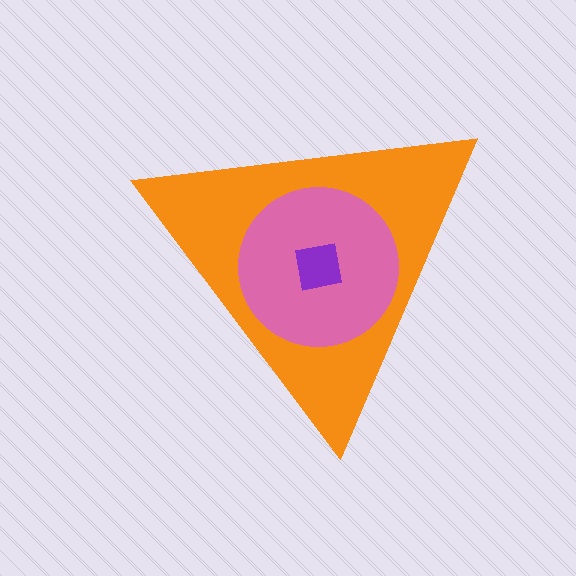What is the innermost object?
The purple square.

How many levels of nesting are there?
3.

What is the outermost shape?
The orange triangle.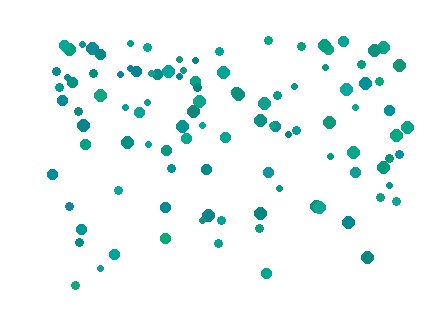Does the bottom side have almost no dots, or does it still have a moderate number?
Still a moderate number, just noticeably fewer than the top.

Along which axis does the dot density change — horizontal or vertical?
Vertical.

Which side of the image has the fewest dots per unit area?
The bottom.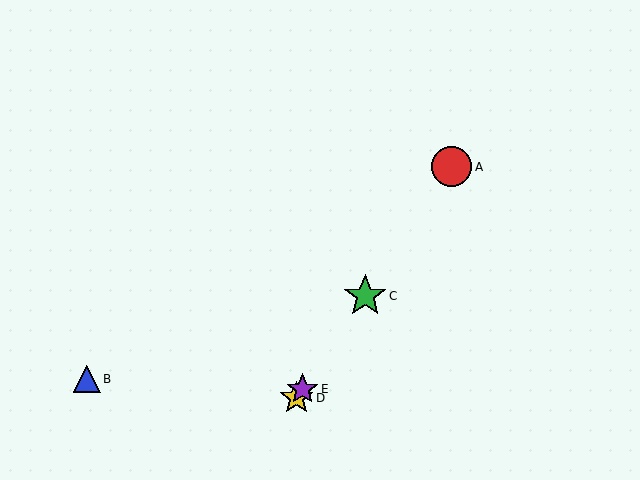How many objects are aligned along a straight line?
4 objects (A, C, D, E) are aligned along a straight line.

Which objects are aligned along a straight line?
Objects A, C, D, E are aligned along a straight line.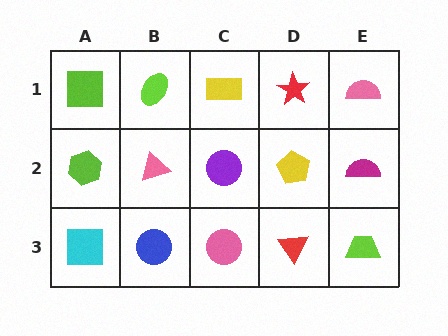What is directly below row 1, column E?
A magenta semicircle.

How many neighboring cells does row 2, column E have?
3.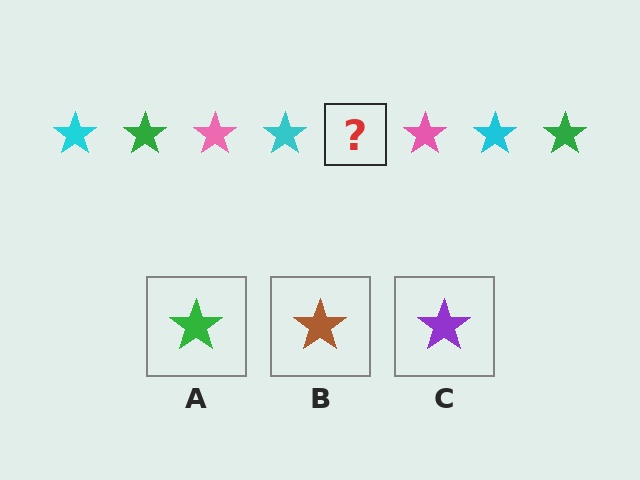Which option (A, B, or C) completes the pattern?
A.